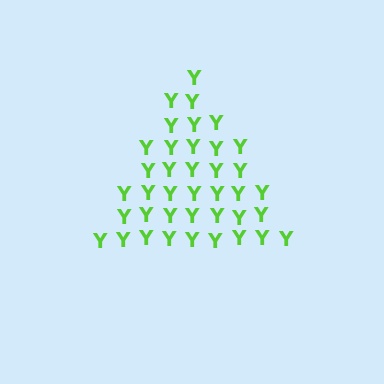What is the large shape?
The large shape is a triangle.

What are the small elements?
The small elements are letter Y's.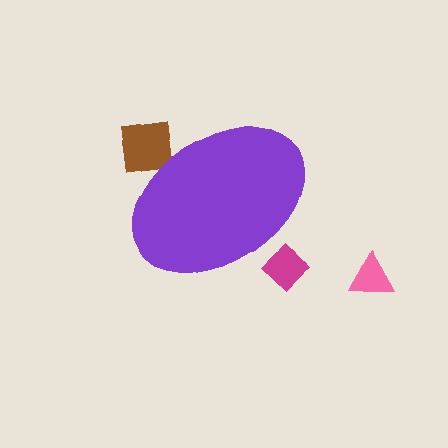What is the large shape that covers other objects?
A purple ellipse.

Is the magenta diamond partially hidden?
Yes, the magenta diamond is partially hidden behind the purple ellipse.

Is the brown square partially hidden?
Yes, the brown square is partially hidden behind the purple ellipse.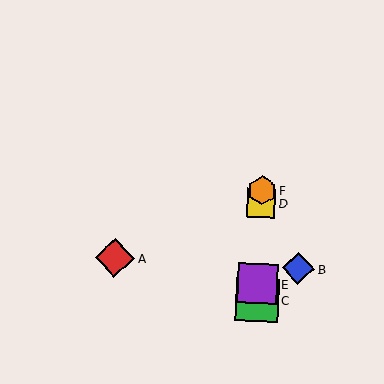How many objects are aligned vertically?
4 objects (C, D, E, F) are aligned vertically.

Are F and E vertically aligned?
Yes, both are at x≈262.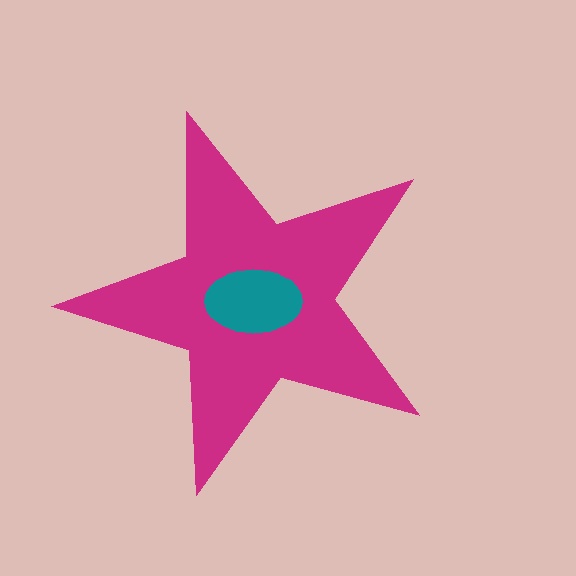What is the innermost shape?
The teal ellipse.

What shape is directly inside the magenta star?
The teal ellipse.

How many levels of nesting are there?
2.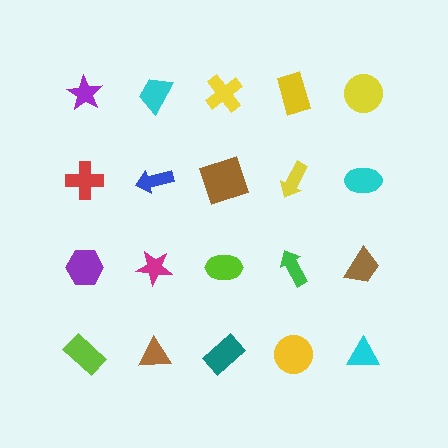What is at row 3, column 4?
A green arrow.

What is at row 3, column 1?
A purple hexagon.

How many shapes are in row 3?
5 shapes.